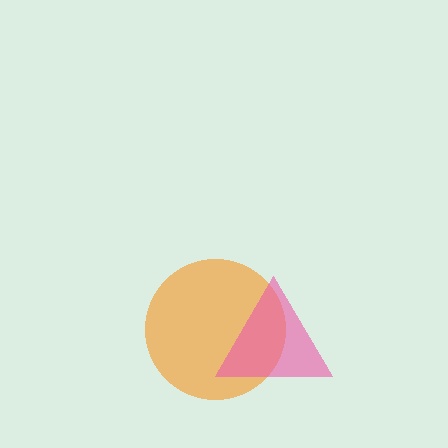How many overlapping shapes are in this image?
There are 2 overlapping shapes in the image.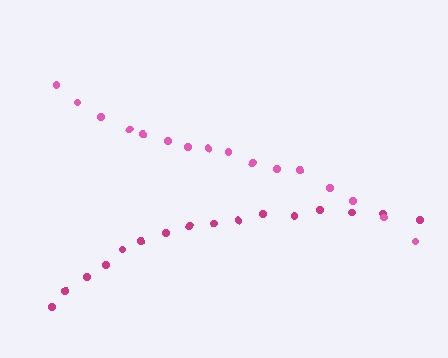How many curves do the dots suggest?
There are 2 distinct paths.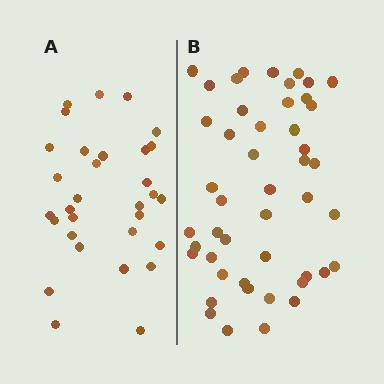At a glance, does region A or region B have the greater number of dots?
Region B (the right region) has more dots.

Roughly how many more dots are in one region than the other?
Region B has approximately 15 more dots than region A.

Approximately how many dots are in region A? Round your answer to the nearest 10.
About 30 dots. (The exact count is 31, which rounds to 30.)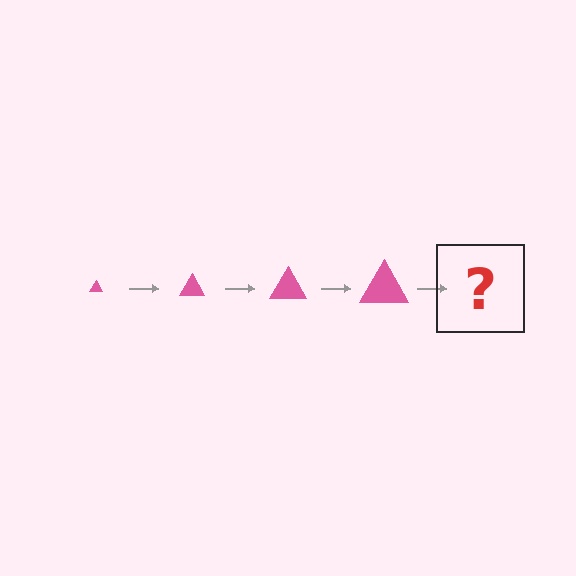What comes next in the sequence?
The next element should be a pink triangle, larger than the previous one.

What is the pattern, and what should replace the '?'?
The pattern is that the triangle gets progressively larger each step. The '?' should be a pink triangle, larger than the previous one.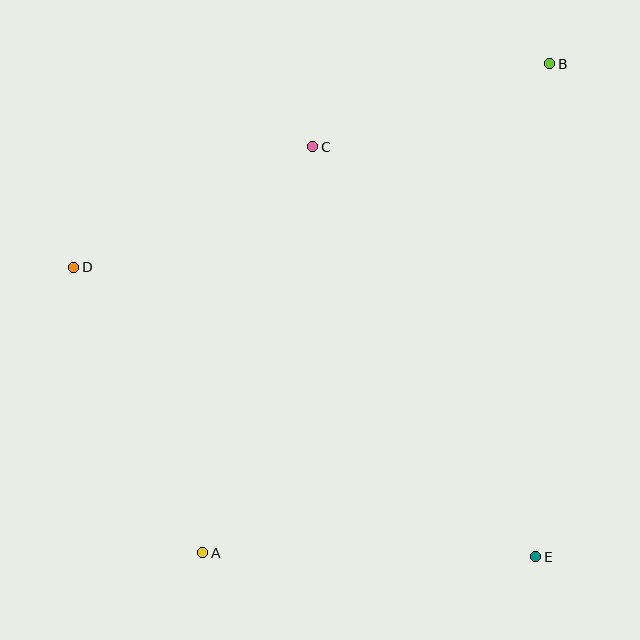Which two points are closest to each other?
Points B and C are closest to each other.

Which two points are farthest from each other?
Points A and B are farthest from each other.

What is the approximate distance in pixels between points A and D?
The distance between A and D is approximately 313 pixels.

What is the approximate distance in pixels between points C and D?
The distance between C and D is approximately 268 pixels.